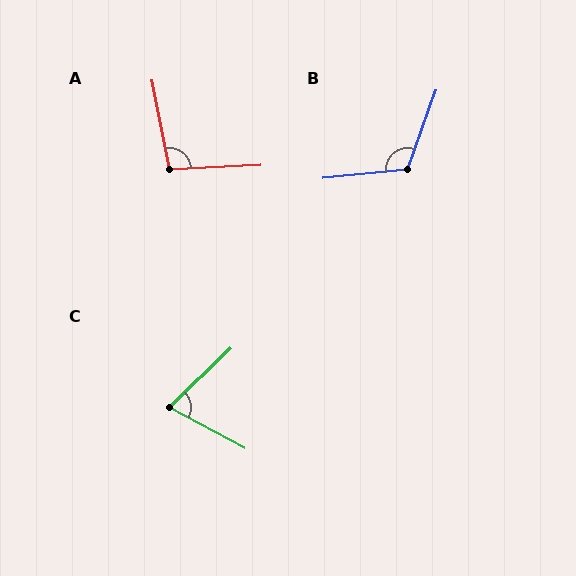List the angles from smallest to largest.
C (72°), A (98°), B (115°).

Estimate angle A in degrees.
Approximately 98 degrees.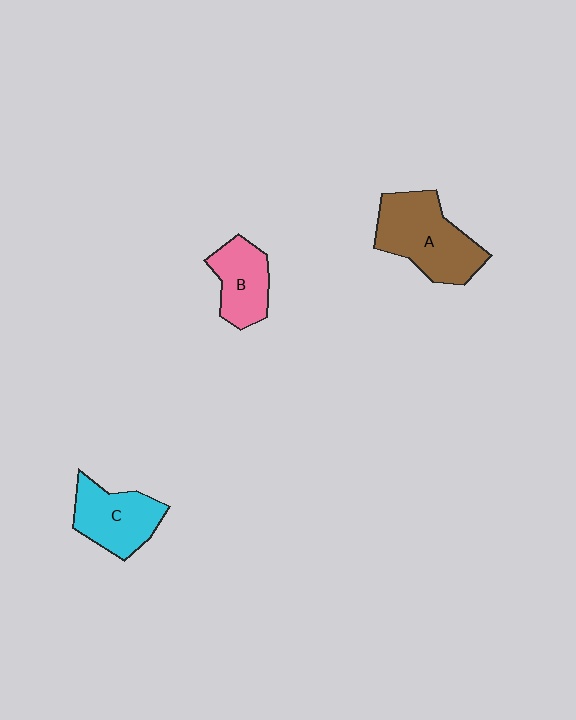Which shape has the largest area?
Shape A (brown).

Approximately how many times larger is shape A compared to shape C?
Approximately 1.4 times.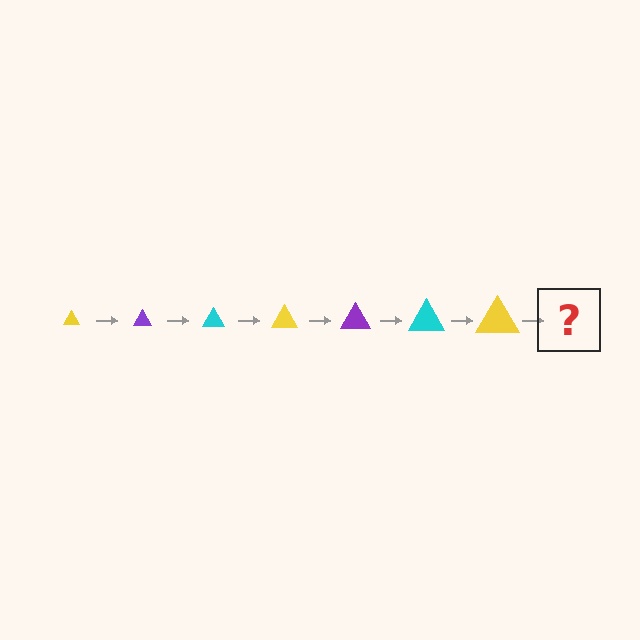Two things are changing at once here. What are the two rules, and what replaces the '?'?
The two rules are that the triangle grows larger each step and the color cycles through yellow, purple, and cyan. The '?' should be a purple triangle, larger than the previous one.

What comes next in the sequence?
The next element should be a purple triangle, larger than the previous one.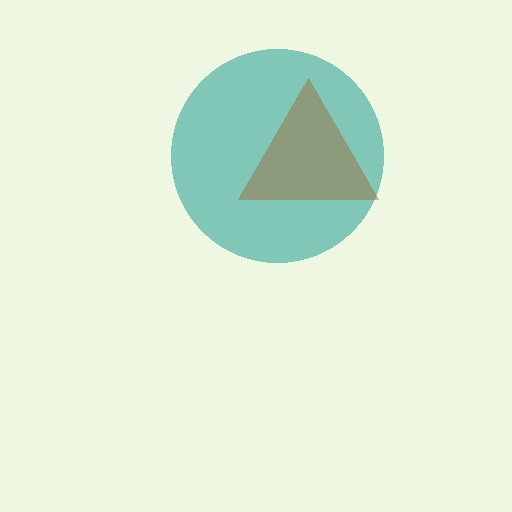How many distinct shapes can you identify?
There are 2 distinct shapes: a teal circle, a brown triangle.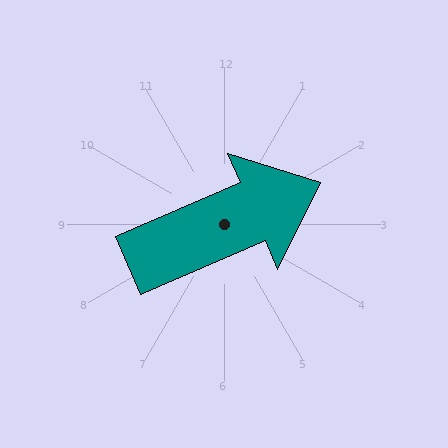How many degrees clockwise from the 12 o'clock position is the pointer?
Approximately 67 degrees.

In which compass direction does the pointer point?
Northeast.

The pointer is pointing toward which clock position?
Roughly 2 o'clock.